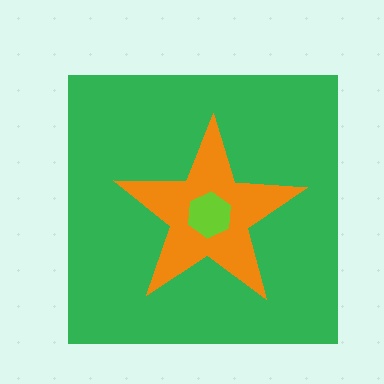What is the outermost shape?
The green square.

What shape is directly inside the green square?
The orange star.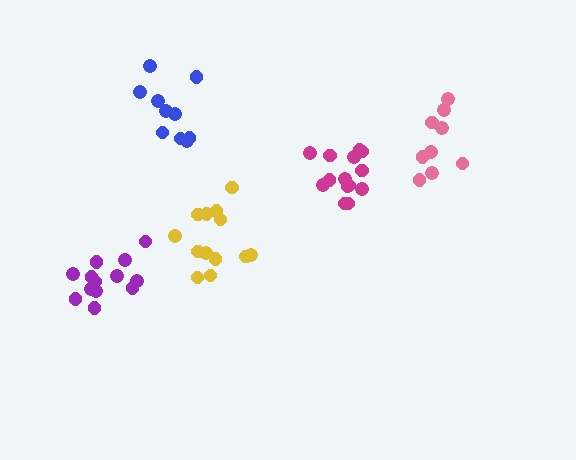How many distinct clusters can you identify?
There are 5 distinct clusters.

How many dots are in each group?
Group 1: 13 dots, Group 2: 14 dots, Group 3: 10 dots, Group 4: 9 dots, Group 5: 13 dots (59 total).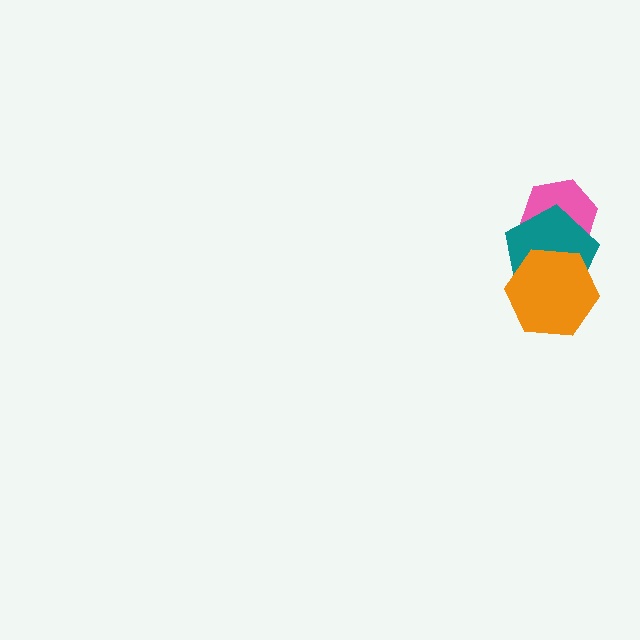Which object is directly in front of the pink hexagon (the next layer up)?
The teal pentagon is directly in front of the pink hexagon.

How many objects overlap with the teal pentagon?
2 objects overlap with the teal pentagon.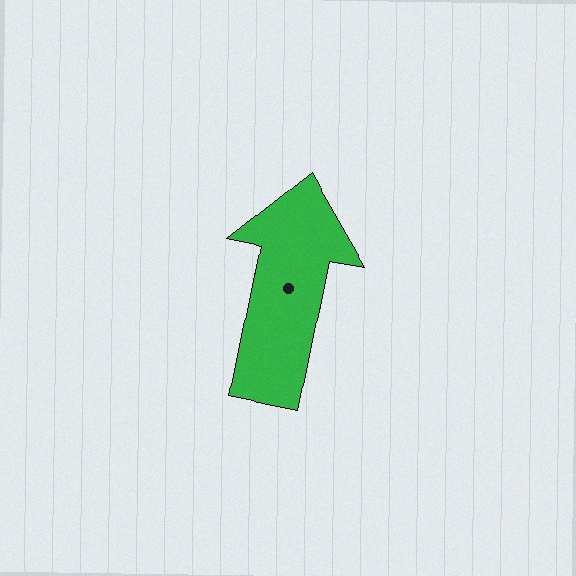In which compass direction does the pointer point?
North.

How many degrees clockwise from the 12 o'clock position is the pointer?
Approximately 11 degrees.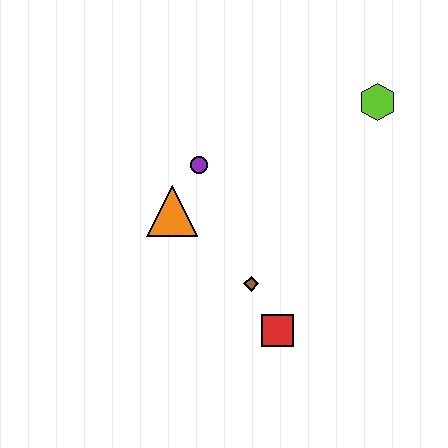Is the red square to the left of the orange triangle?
No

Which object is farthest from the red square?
The lime hexagon is farthest from the red square.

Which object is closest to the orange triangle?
The purple circle is closest to the orange triangle.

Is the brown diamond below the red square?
No